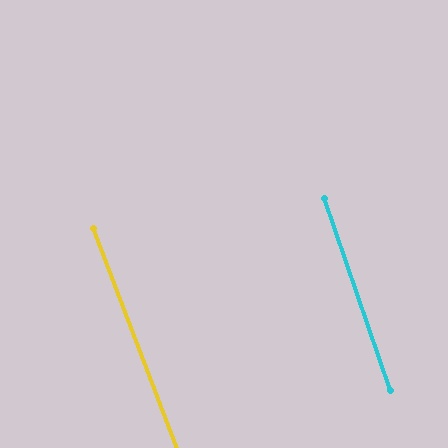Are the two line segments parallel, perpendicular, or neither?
Parallel — their directions differ by only 1.9°.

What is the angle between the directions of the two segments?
Approximately 2 degrees.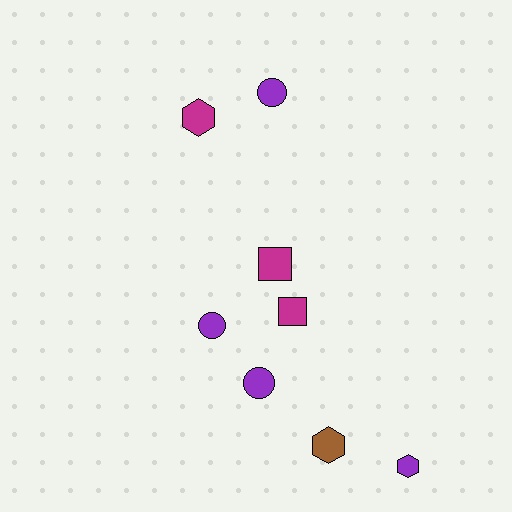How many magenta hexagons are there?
There is 1 magenta hexagon.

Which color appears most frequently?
Purple, with 4 objects.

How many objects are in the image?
There are 8 objects.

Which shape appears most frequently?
Circle, with 3 objects.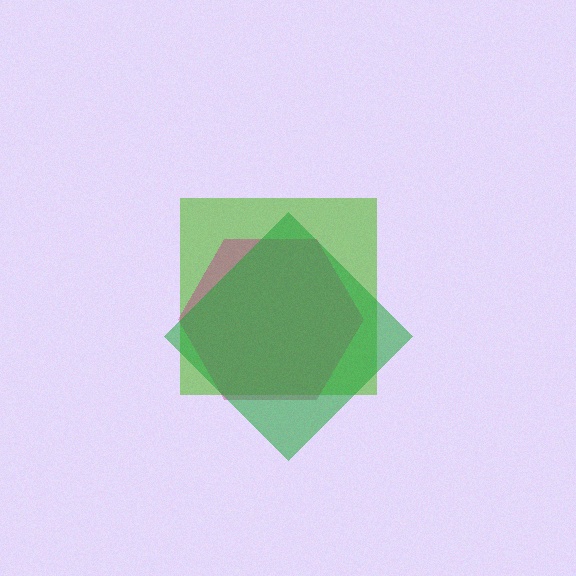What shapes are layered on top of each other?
The layered shapes are: a lime square, a magenta hexagon, a green diamond.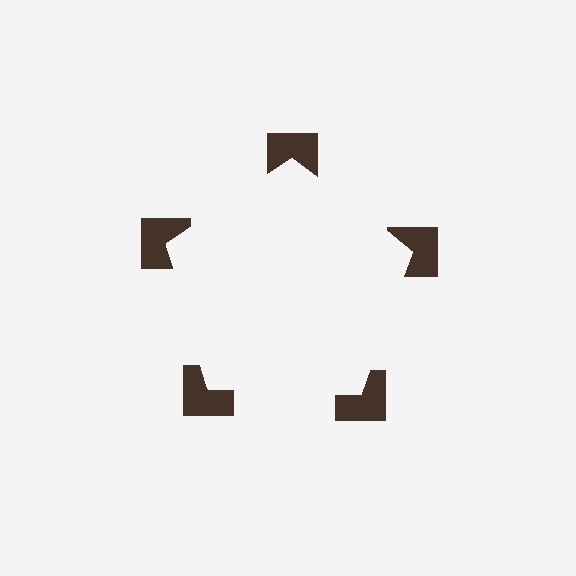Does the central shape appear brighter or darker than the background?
It typically appears slightly brighter than the background, even though no actual brightness change is drawn.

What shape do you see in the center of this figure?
An illusory pentagon — its edges are inferred from the aligned wedge cuts in the notched squares, not physically drawn.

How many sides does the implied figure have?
5 sides.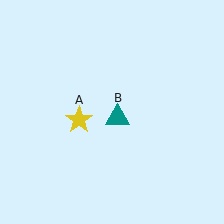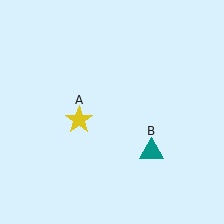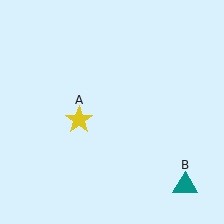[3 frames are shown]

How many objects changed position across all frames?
1 object changed position: teal triangle (object B).